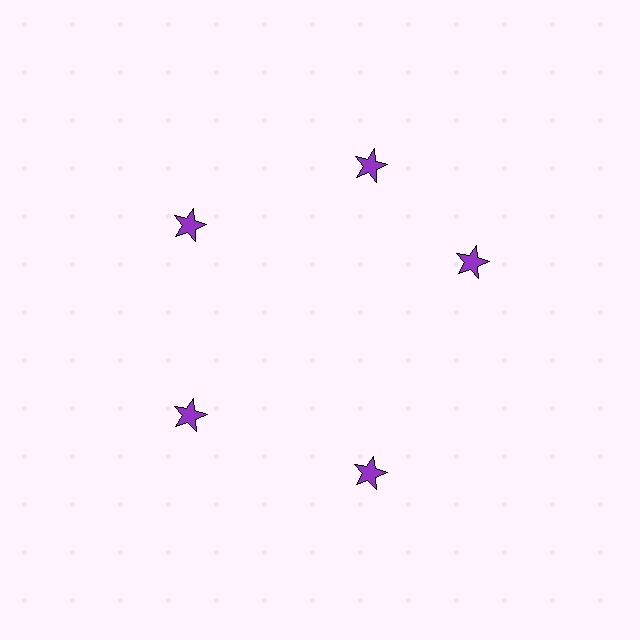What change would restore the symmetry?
The symmetry would be restored by rotating it back into even spacing with its neighbors so that all 5 stars sit at equal angles and equal distance from the center.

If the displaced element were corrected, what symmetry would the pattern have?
It would have 5-fold rotational symmetry — the pattern would map onto itself every 72 degrees.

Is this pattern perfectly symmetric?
No. The 5 purple stars are arranged in a ring, but one element near the 3 o'clock position is rotated out of alignment along the ring, breaking the 5-fold rotational symmetry.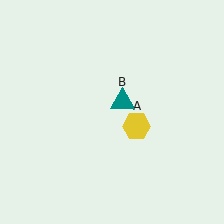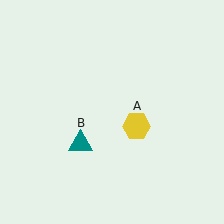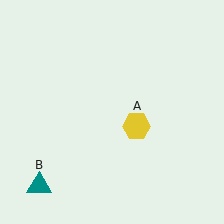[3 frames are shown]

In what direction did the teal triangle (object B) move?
The teal triangle (object B) moved down and to the left.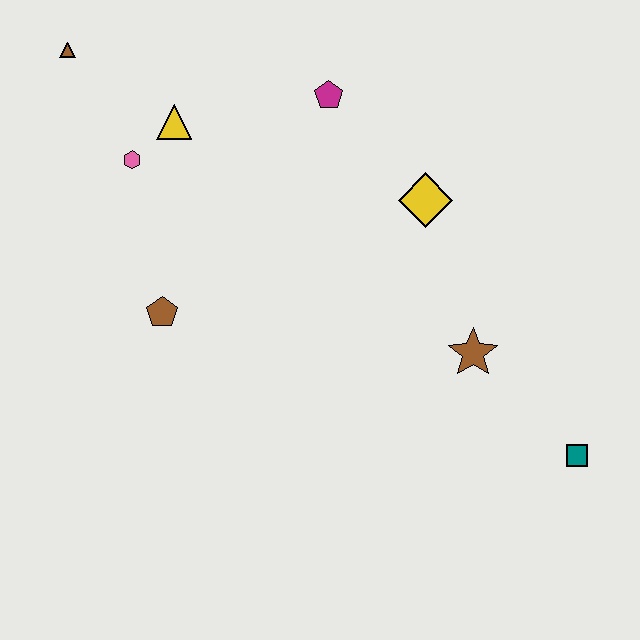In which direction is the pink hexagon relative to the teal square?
The pink hexagon is to the left of the teal square.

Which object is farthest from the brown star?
The brown triangle is farthest from the brown star.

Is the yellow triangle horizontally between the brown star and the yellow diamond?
No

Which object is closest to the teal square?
The brown star is closest to the teal square.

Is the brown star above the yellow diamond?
No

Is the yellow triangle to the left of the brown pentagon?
No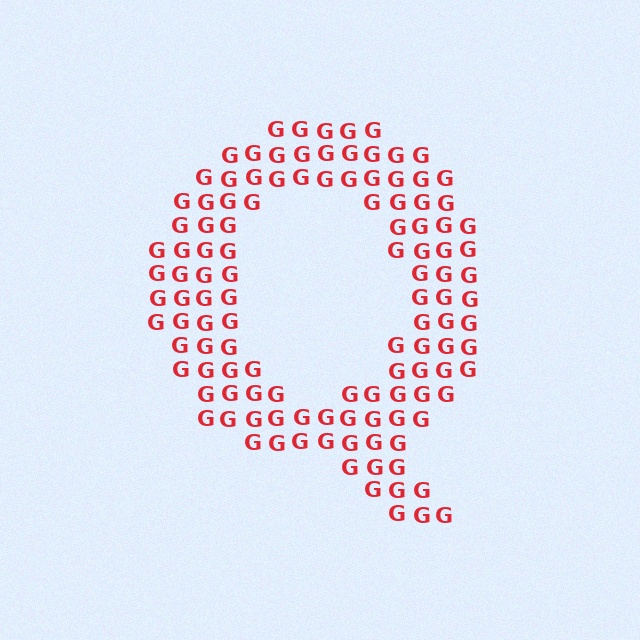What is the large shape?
The large shape is the letter Q.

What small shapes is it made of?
It is made of small letter G's.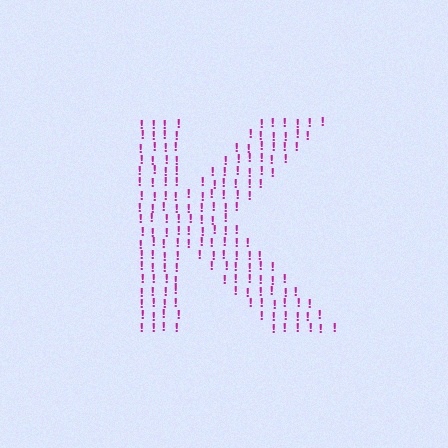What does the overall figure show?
The overall figure shows the letter K.